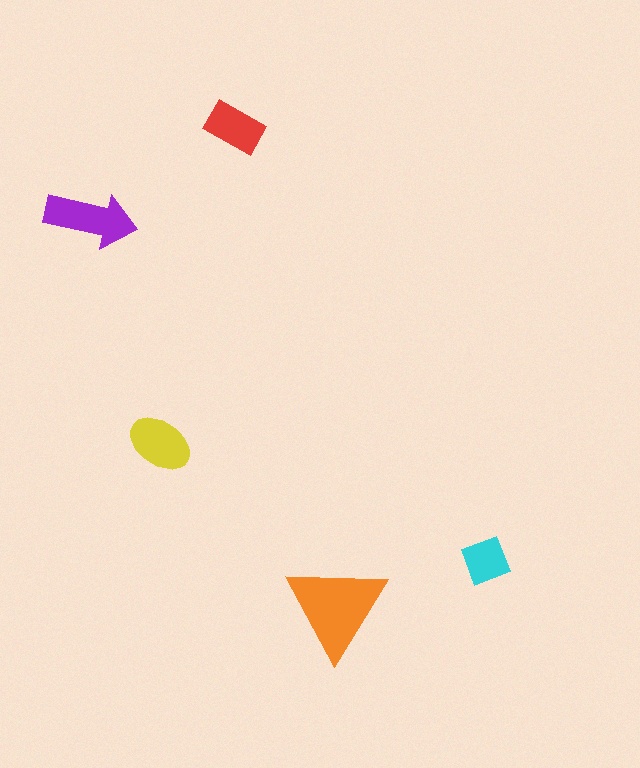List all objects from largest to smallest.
The orange triangle, the purple arrow, the yellow ellipse, the red rectangle, the cyan square.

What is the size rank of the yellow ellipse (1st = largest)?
3rd.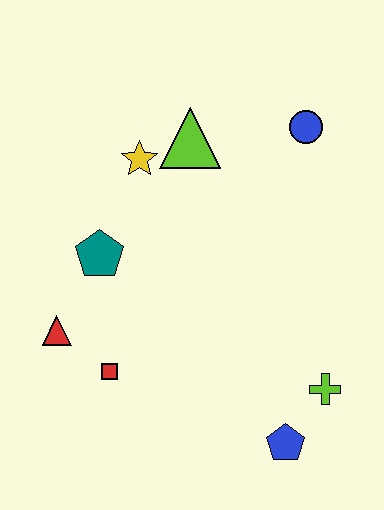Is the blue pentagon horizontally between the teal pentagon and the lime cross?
Yes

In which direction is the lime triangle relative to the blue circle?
The lime triangle is to the left of the blue circle.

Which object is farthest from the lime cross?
The yellow star is farthest from the lime cross.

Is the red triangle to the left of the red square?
Yes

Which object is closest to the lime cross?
The blue pentagon is closest to the lime cross.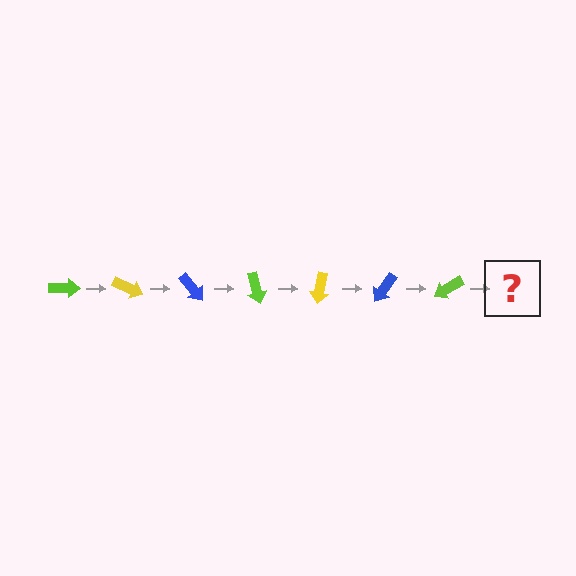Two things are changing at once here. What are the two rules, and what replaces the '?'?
The two rules are that it rotates 25 degrees each step and the color cycles through lime, yellow, and blue. The '?' should be a yellow arrow, rotated 175 degrees from the start.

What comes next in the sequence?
The next element should be a yellow arrow, rotated 175 degrees from the start.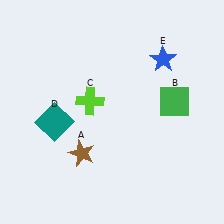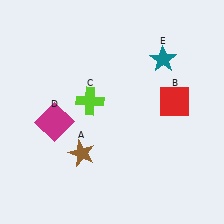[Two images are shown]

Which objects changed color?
B changed from green to red. D changed from teal to magenta. E changed from blue to teal.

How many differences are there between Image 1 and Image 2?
There are 3 differences between the two images.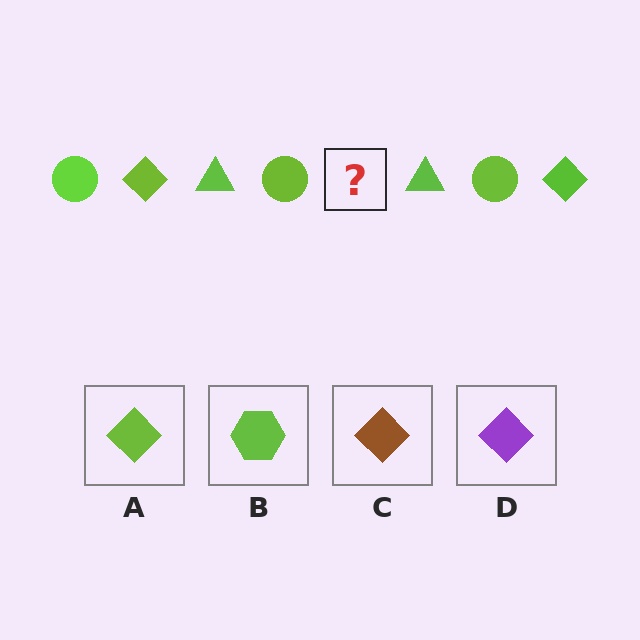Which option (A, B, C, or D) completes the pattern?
A.